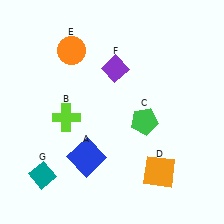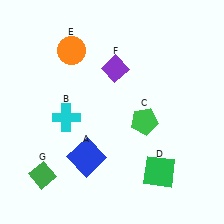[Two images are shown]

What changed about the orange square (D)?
In Image 1, D is orange. In Image 2, it changed to green.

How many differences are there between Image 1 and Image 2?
There are 3 differences between the two images.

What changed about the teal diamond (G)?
In Image 1, G is teal. In Image 2, it changed to green.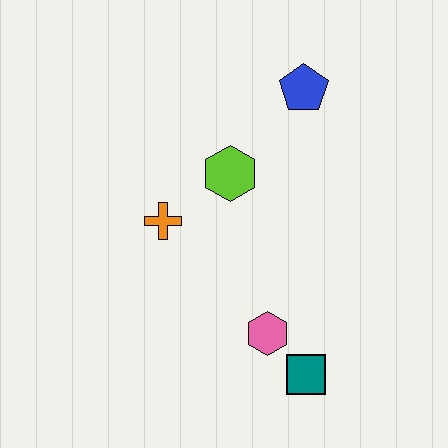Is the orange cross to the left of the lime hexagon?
Yes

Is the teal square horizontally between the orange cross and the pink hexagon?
No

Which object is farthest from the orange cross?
The teal square is farthest from the orange cross.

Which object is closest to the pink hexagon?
The teal square is closest to the pink hexagon.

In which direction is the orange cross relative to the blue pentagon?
The orange cross is to the left of the blue pentagon.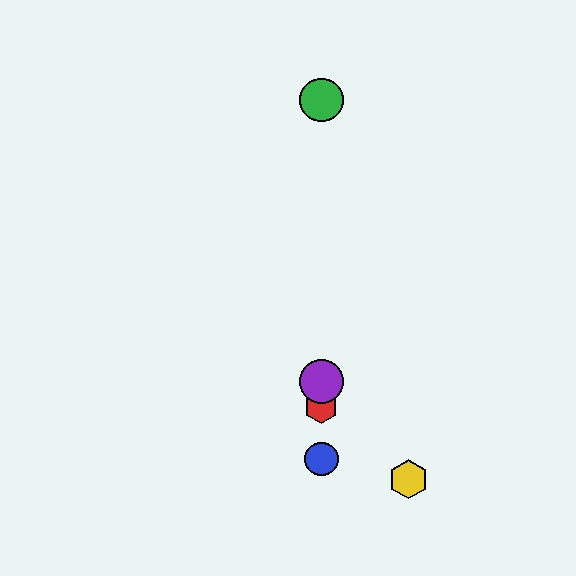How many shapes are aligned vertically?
4 shapes (the red hexagon, the blue circle, the green circle, the purple circle) are aligned vertically.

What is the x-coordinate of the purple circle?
The purple circle is at x≈321.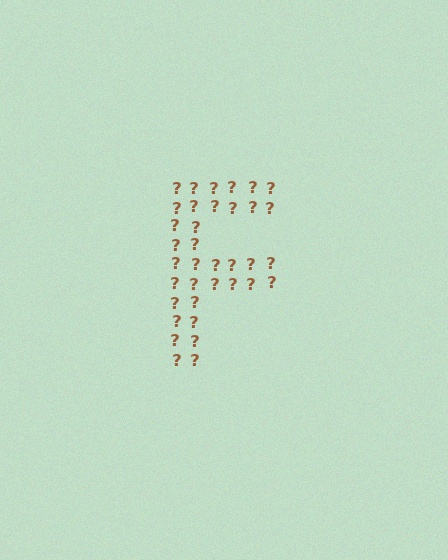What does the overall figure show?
The overall figure shows the letter F.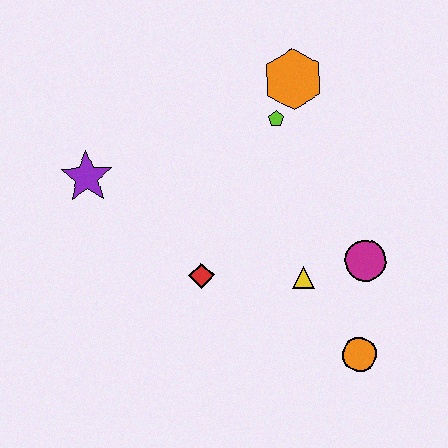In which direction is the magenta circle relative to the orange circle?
The magenta circle is above the orange circle.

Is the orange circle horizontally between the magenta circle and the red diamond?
Yes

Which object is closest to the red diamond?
The yellow triangle is closest to the red diamond.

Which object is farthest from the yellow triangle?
The purple star is farthest from the yellow triangle.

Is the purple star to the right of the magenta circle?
No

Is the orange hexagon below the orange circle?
No